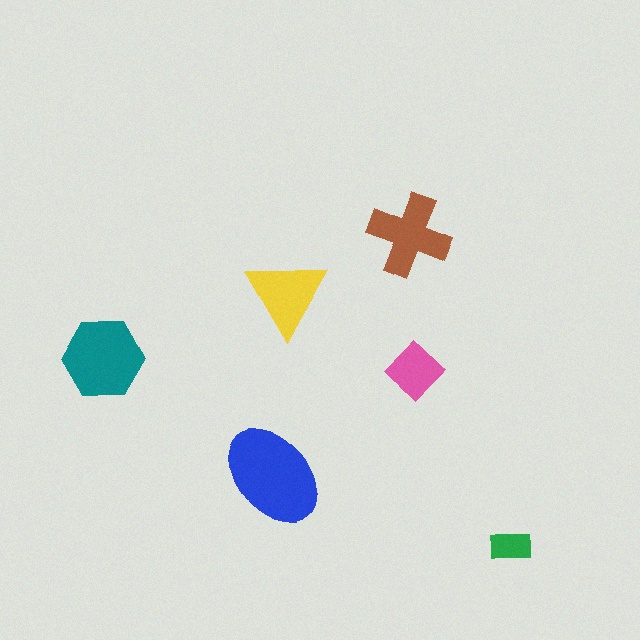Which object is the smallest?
The green rectangle.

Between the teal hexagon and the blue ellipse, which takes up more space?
The blue ellipse.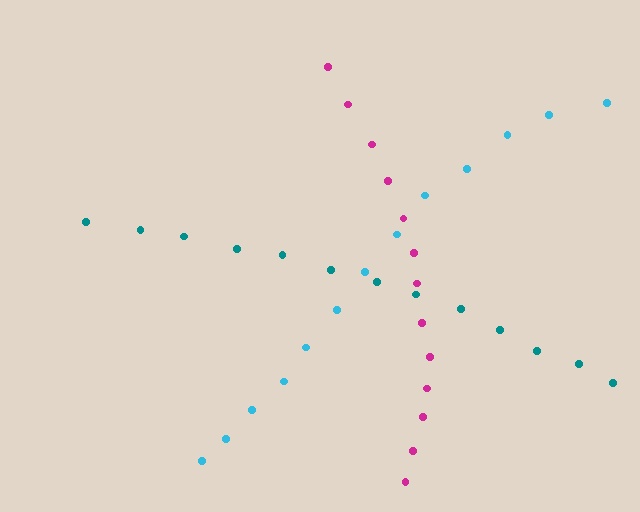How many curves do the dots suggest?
There are 3 distinct paths.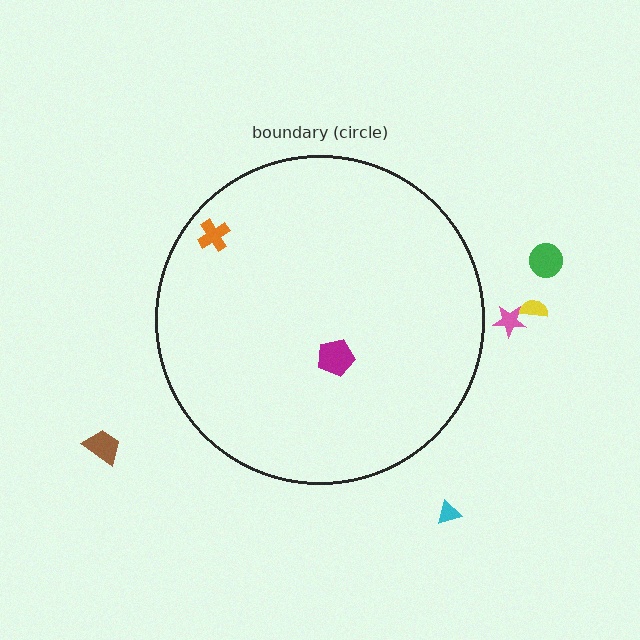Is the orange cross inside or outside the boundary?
Inside.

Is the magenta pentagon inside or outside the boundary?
Inside.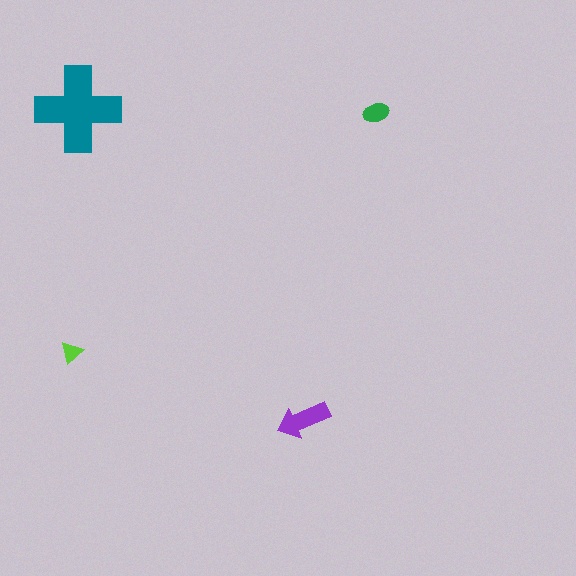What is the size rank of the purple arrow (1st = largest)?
2nd.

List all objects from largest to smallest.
The teal cross, the purple arrow, the green ellipse, the lime triangle.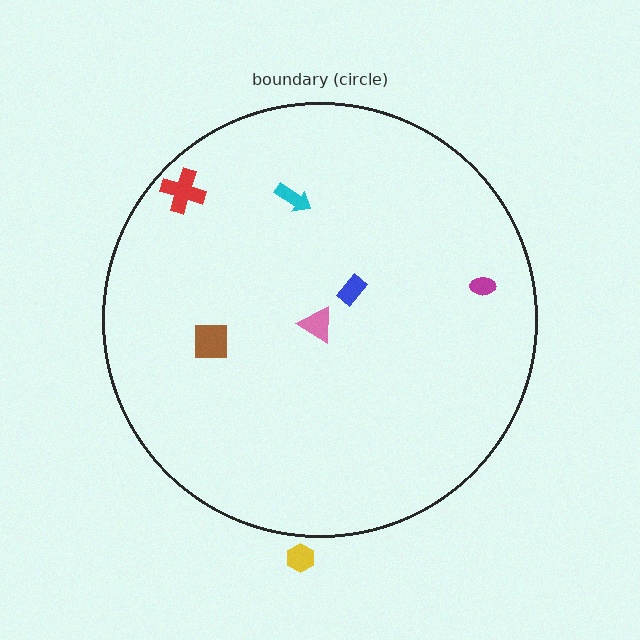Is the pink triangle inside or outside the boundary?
Inside.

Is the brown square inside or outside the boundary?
Inside.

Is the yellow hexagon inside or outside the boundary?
Outside.